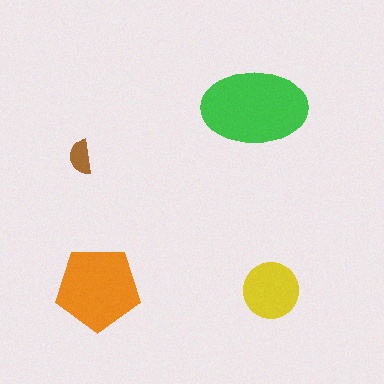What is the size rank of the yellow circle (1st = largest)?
3rd.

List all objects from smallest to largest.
The brown semicircle, the yellow circle, the orange pentagon, the green ellipse.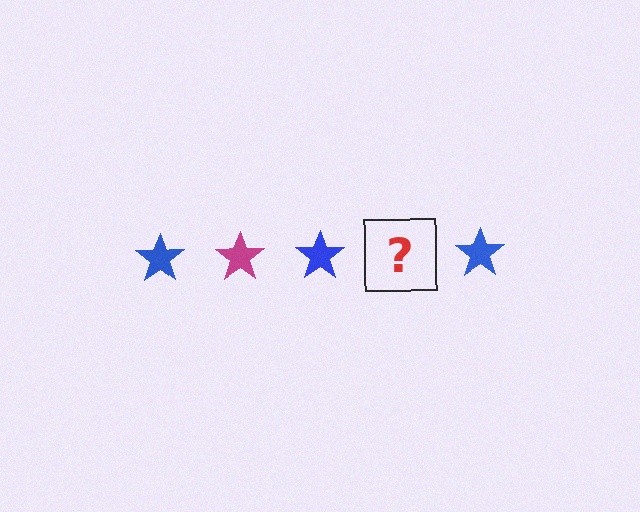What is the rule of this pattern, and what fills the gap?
The rule is that the pattern cycles through blue, magenta stars. The gap should be filled with a magenta star.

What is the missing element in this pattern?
The missing element is a magenta star.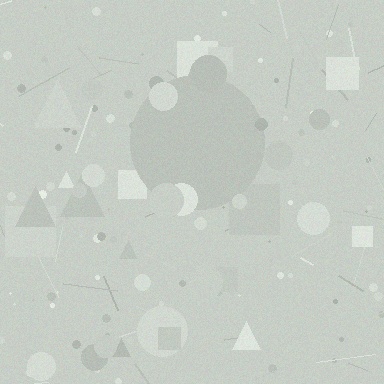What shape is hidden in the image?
A circle is hidden in the image.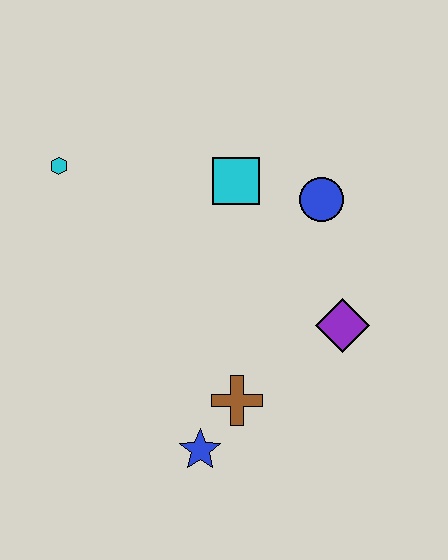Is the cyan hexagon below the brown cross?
No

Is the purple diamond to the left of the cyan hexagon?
No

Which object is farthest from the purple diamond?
The cyan hexagon is farthest from the purple diamond.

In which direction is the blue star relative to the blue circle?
The blue star is below the blue circle.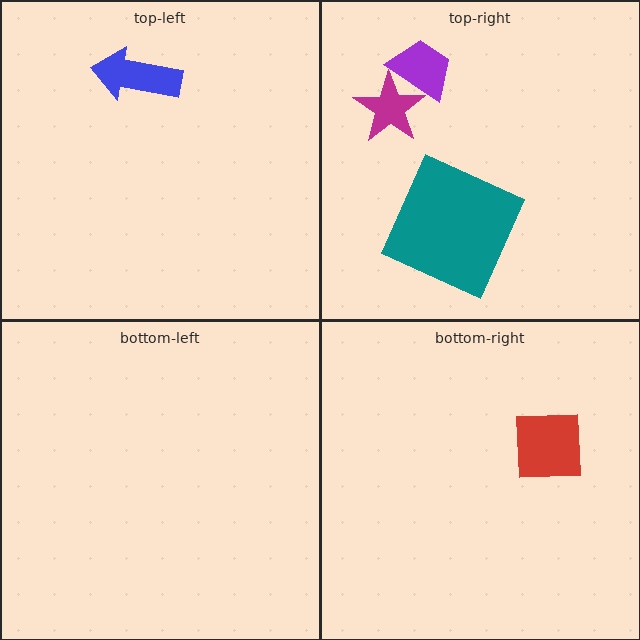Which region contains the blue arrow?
The top-left region.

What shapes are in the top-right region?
The magenta star, the purple trapezoid, the teal square.